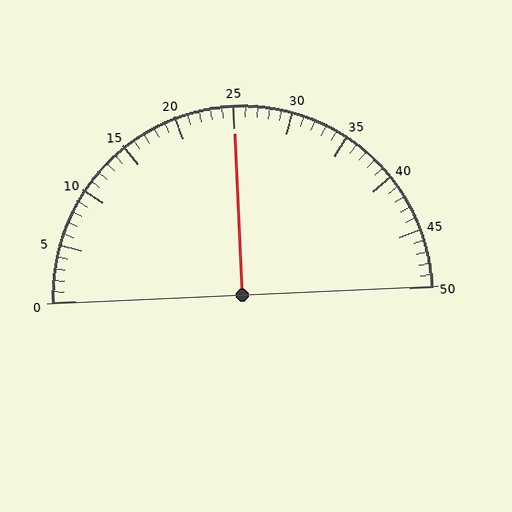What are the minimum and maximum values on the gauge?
The gauge ranges from 0 to 50.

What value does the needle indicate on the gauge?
The needle indicates approximately 25.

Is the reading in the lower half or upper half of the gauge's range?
The reading is in the upper half of the range (0 to 50).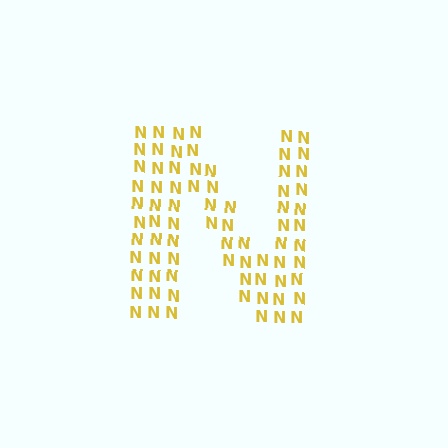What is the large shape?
The large shape is the letter N.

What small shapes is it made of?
It is made of small letter N's.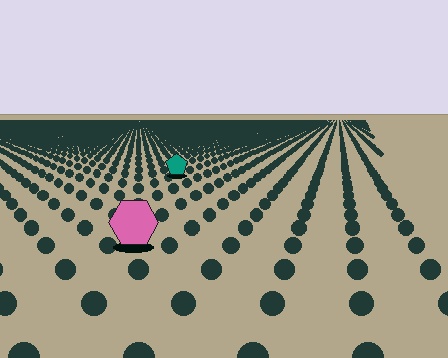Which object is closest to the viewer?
The pink hexagon is closest. The texture marks near it are larger and more spread out.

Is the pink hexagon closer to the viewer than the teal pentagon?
Yes. The pink hexagon is closer — you can tell from the texture gradient: the ground texture is coarser near it.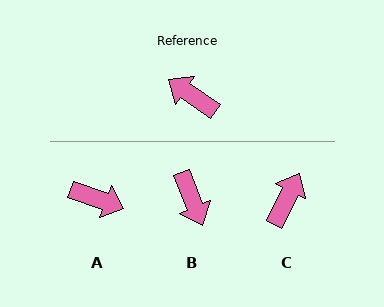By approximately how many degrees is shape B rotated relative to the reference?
Approximately 146 degrees counter-clockwise.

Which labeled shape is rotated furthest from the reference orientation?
A, about 165 degrees away.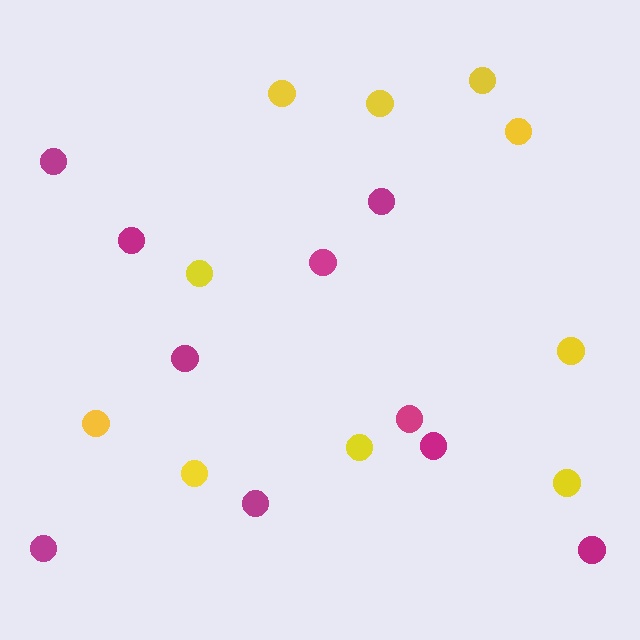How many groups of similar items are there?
There are 2 groups: one group of magenta circles (10) and one group of yellow circles (10).